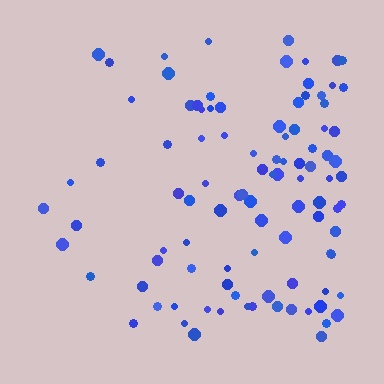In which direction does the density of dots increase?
From left to right, with the right side densest.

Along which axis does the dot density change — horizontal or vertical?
Horizontal.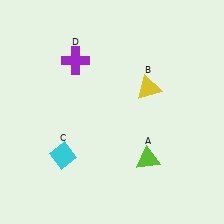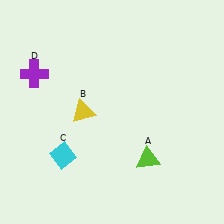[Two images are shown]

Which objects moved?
The objects that moved are: the yellow triangle (B), the purple cross (D).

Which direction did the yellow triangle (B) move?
The yellow triangle (B) moved left.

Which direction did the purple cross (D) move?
The purple cross (D) moved left.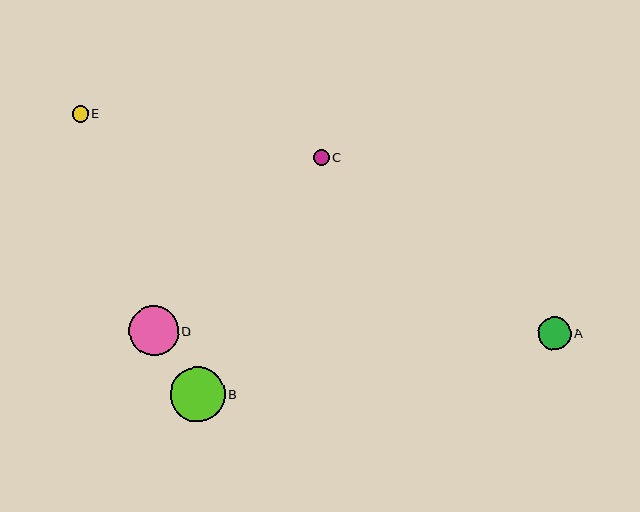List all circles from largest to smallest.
From largest to smallest: B, D, A, E, C.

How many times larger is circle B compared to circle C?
Circle B is approximately 3.4 times the size of circle C.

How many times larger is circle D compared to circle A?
Circle D is approximately 1.5 times the size of circle A.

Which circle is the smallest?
Circle C is the smallest with a size of approximately 16 pixels.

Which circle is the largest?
Circle B is the largest with a size of approximately 55 pixels.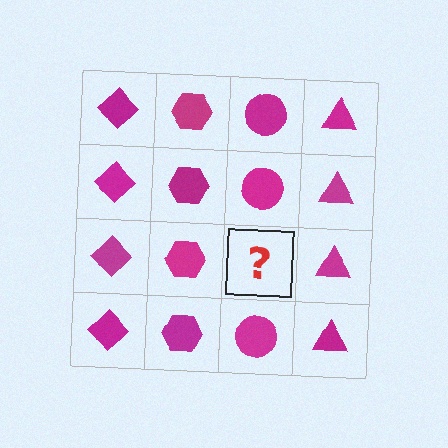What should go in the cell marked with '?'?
The missing cell should contain a magenta circle.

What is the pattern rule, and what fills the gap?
The rule is that each column has a consistent shape. The gap should be filled with a magenta circle.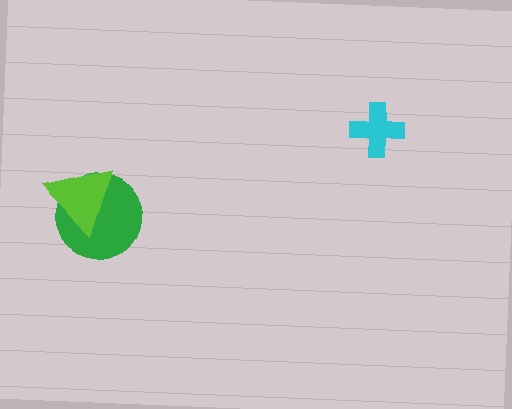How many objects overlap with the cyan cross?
0 objects overlap with the cyan cross.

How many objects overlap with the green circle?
1 object overlaps with the green circle.